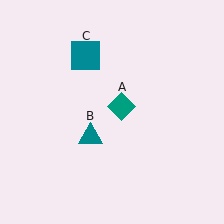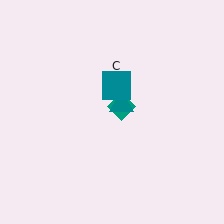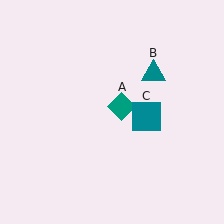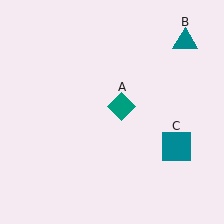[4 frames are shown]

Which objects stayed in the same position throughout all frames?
Teal diamond (object A) remained stationary.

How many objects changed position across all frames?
2 objects changed position: teal triangle (object B), teal square (object C).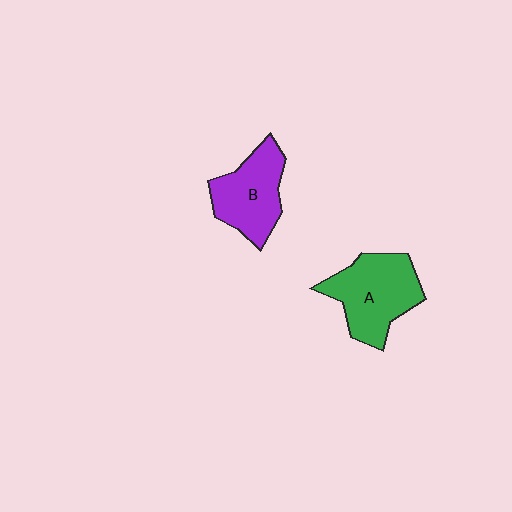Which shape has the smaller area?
Shape B (purple).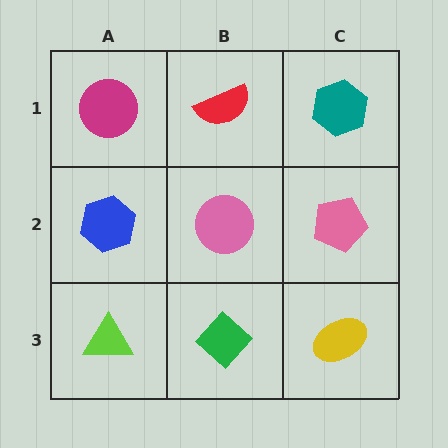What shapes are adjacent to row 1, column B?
A pink circle (row 2, column B), a magenta circle (row 1, column A), a teal hexagon (row 1, column C).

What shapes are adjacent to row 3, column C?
A pink pentagon (row 2, column C), a green diamond (row 3, column B).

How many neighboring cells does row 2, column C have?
3.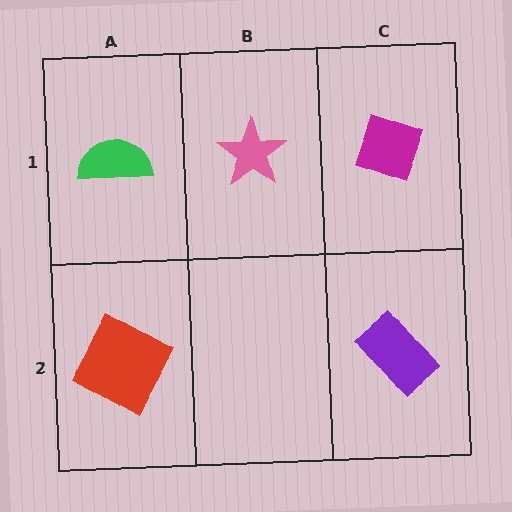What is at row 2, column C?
A purple rectangle.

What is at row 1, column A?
A green semicircle.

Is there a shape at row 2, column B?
No, that cell is empty.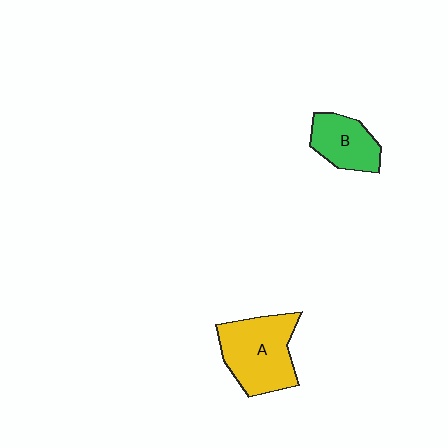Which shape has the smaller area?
Shape B (green).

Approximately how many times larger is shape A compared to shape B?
Approximately 1.6 times.